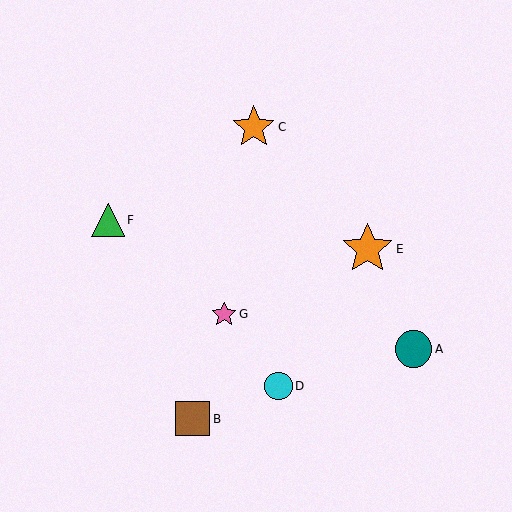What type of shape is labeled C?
Shape C is an orange star.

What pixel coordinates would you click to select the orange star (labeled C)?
Click at (254, 127) to select the orange star C.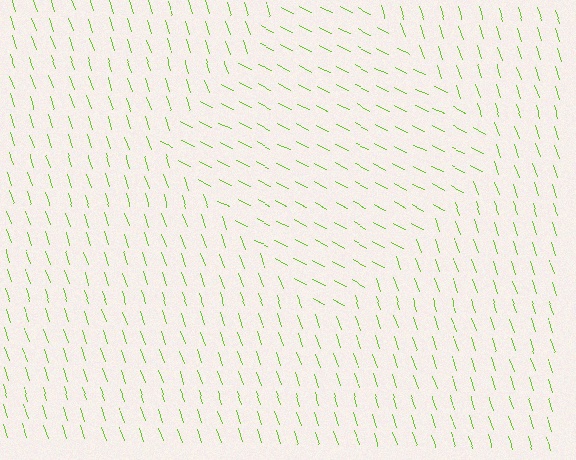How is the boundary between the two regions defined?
The boundary is defined purely by a change in line orientation (approximately 45 degrees difference). All lines are the same color and thickness.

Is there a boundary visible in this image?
Yes, there is a texture boundary formed by a change in line orientation.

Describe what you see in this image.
The image is filled with small lime line segments. A diamond region in the image has lines oriented differently from the surrounding lines, creating a visible texture boundary.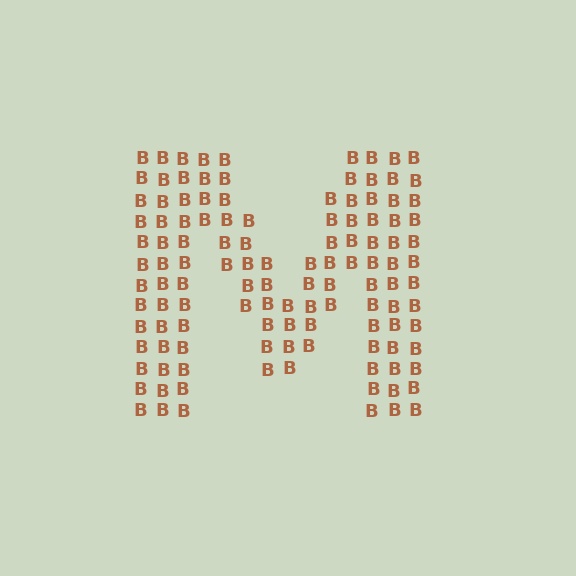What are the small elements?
The small elements are letter B's.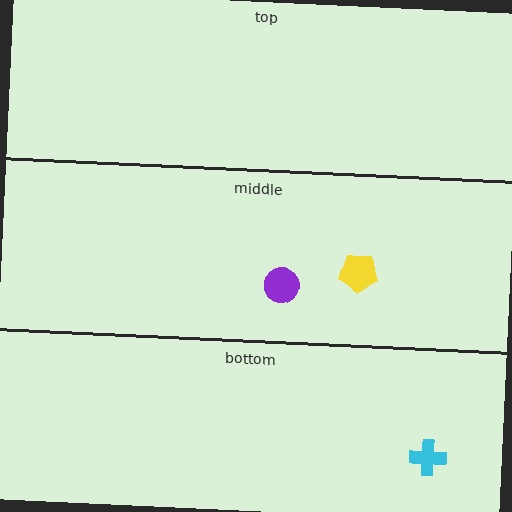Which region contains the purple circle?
The middle region.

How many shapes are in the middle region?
2.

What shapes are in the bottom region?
The cyan cross.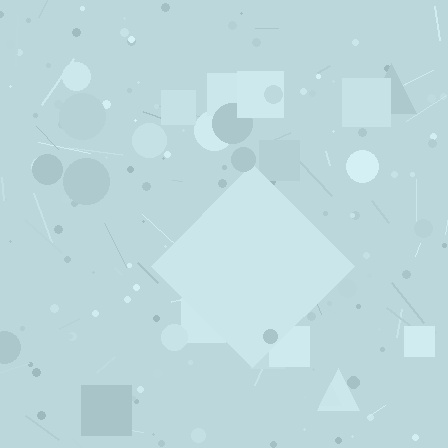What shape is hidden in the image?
A diamond is hidden in the image.